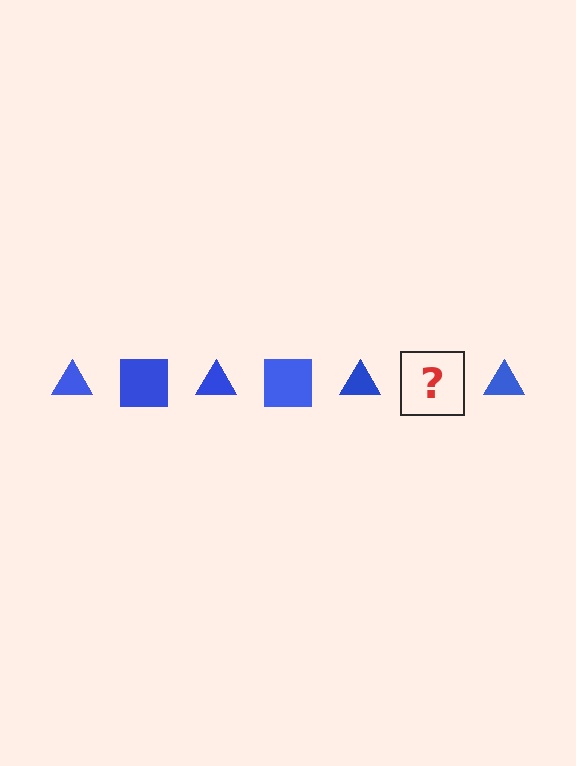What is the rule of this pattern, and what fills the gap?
The rule is that the pattern cycles through triangle, square shapes in blue. The gap should be filled with a blue square.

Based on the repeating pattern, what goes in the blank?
The blank should be a blue square.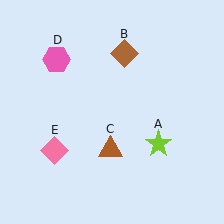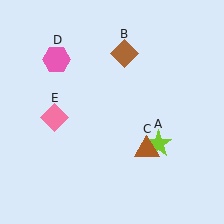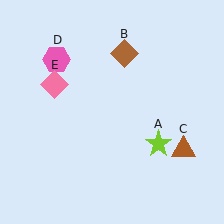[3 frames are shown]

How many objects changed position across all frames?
2 objects changed position: brown triangle (object C), pink diamond (object E).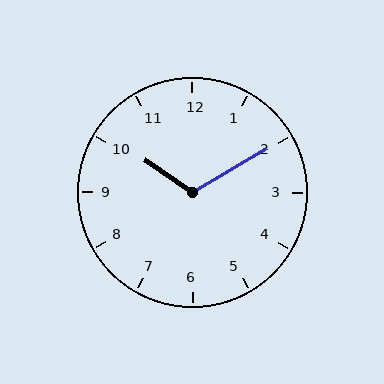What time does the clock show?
10:10.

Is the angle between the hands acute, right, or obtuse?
It is obtuse.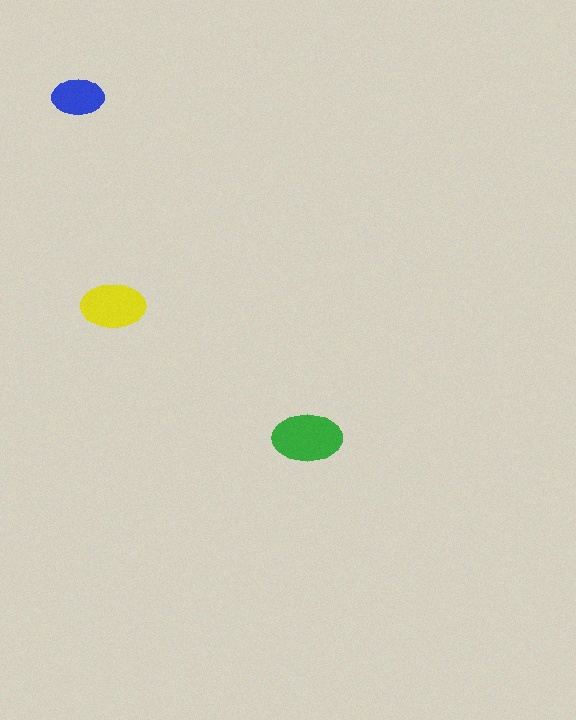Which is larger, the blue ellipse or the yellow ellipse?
The yellow one.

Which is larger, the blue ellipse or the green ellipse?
The green one.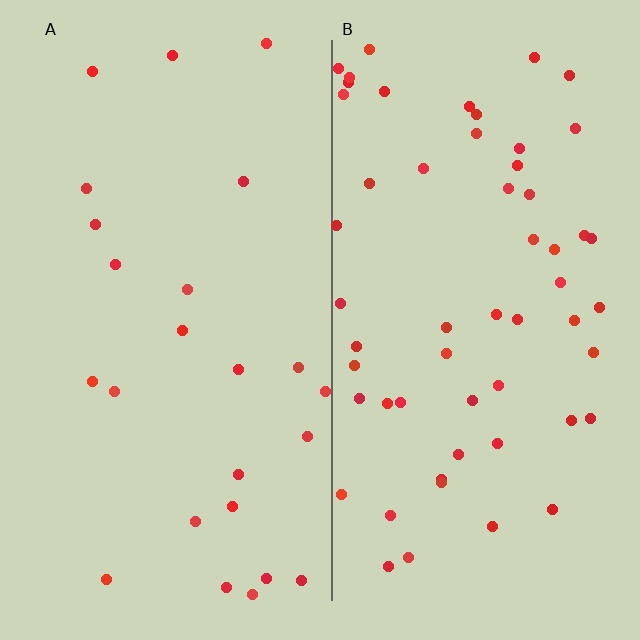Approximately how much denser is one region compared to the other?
Approximately 2.4× — region B over region A.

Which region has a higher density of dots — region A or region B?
B (the right).